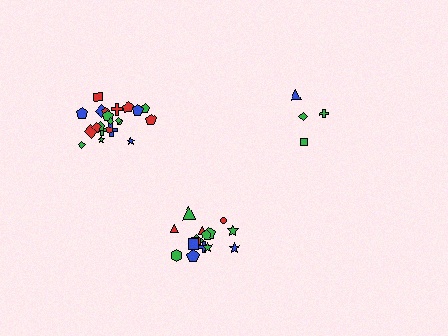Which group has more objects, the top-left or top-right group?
The top-left group.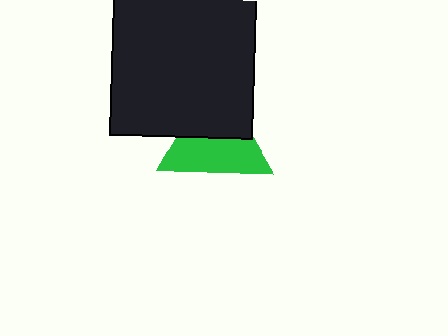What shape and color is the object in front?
The object in front is a black rectangle.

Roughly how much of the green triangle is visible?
About half of it is visible (roughly 55%).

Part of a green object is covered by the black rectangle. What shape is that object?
It is a triangle.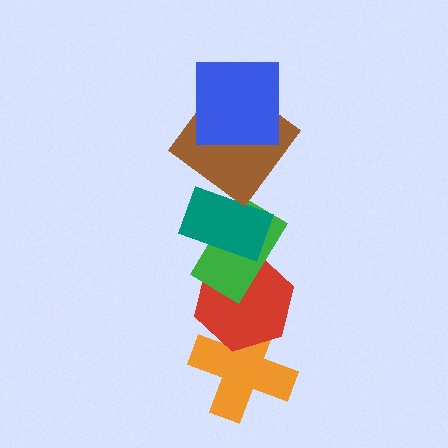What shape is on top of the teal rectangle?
The brown diamond is on top of the teal rectangle.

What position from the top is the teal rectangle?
The teal rectangle is 3rd from the top.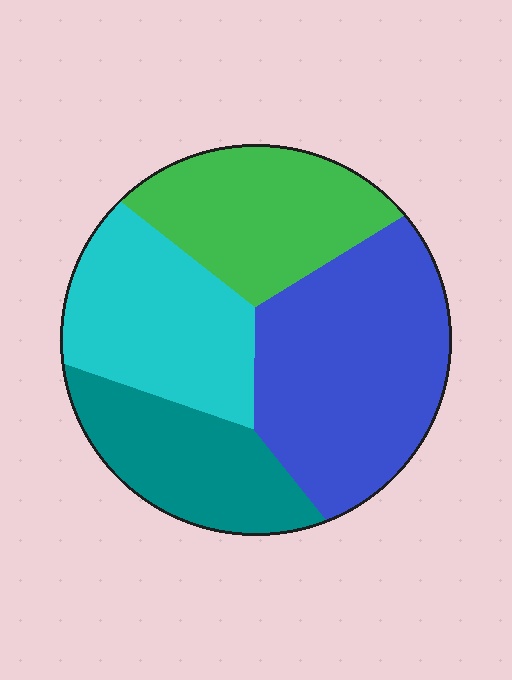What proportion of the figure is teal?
Teal covers 19% of the figure.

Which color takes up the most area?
Blue, at roughly 35%.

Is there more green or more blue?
Blue.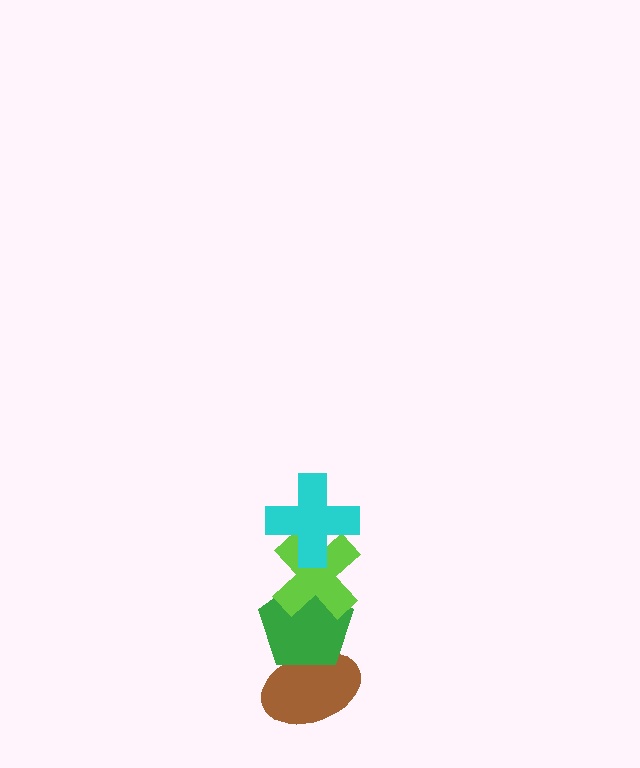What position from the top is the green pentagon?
The green pentagon is 3rd from the top.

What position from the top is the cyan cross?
The cyan cross is 1st from the top.